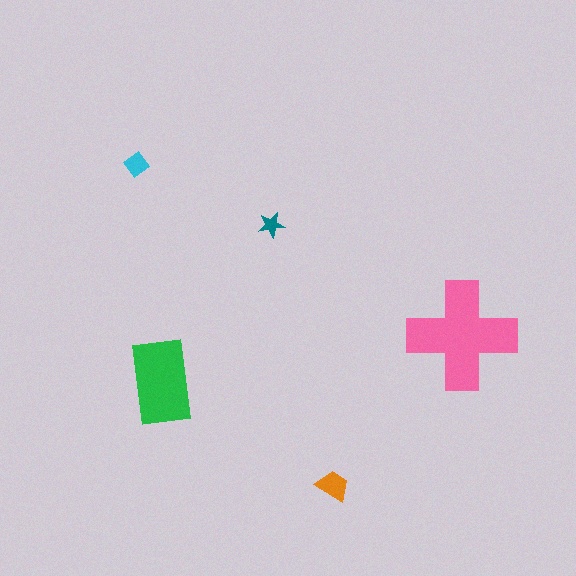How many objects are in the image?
There are 5 objects in the image.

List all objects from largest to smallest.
The pink cross, the green rectangle, the orange trapezoid, the cyan diamond, the teal star.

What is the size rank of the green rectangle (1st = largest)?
2nd.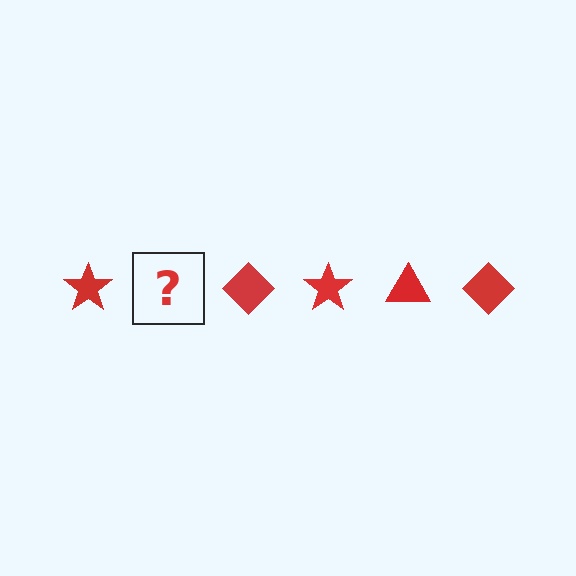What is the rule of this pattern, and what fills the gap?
The rule is that the pattern cycles through star, triangle, diamond shapes in red. The gap should be filled with a red triangle.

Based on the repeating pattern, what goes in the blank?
The blank should be a red triangle.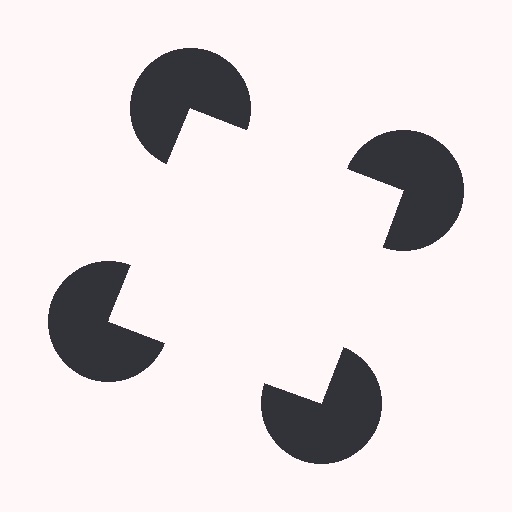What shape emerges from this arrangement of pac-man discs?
An illusory square — its edges are inferred from the aligned wedge cuts in the pac-man discs, not physically drawn.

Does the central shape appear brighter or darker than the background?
It typically appears slightly brighter than the background, even though no actual brightness change is drawn.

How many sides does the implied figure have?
4 sides.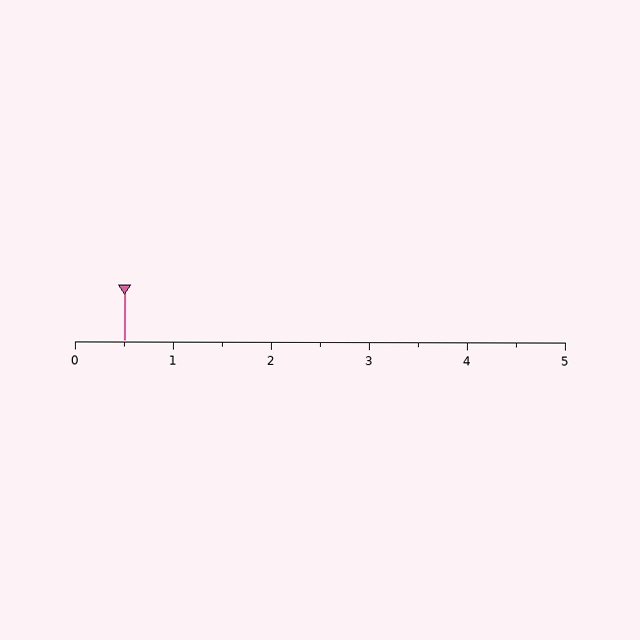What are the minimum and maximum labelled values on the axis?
The axis runs from 0 to 5.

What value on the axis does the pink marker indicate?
The marker indicates approximately 0.5.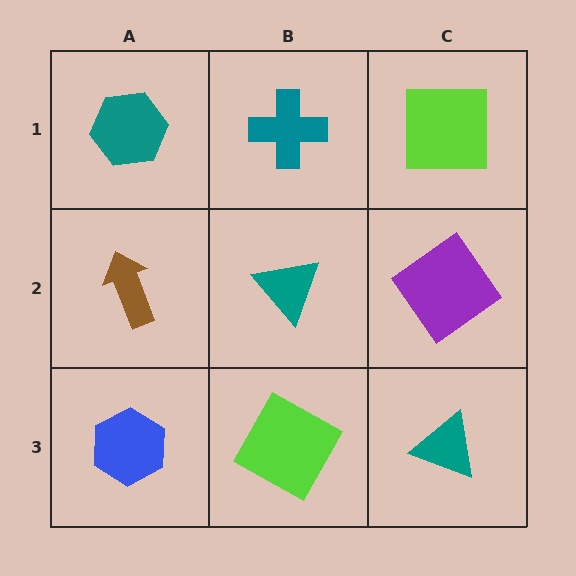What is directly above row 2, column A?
A teal hexagon.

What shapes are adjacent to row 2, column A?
A teal hexagon (row 1, column A), a blue hexagon (row 3, column A), a teal triangle (row 2, column B).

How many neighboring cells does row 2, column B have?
4.